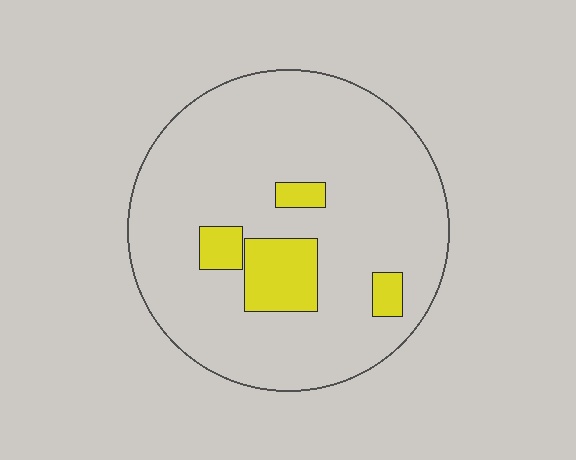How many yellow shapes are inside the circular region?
4.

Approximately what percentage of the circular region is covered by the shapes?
Approximately 10%.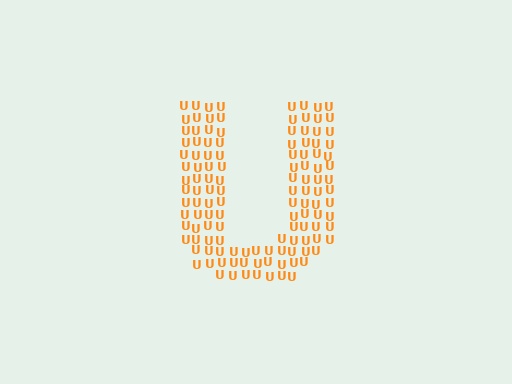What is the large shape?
The large shape is the letter U.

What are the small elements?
The small elements are letter U's.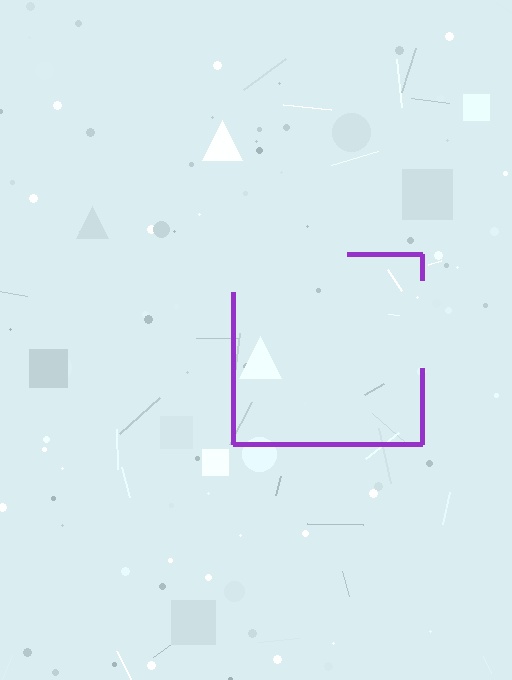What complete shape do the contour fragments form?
The contour fragments form a square.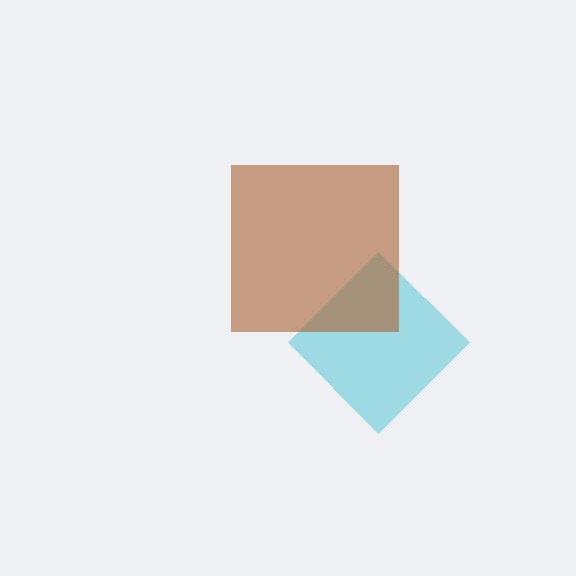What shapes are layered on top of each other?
The layered shapes are: a cyan diamond, a brown square.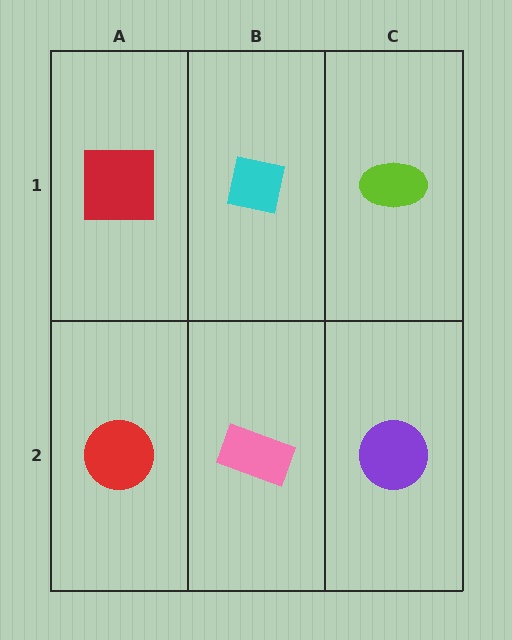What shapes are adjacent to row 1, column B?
A pink rectangle (row 2, column B), a red square (row 1, column A), a lime ellipse (row 1, column C).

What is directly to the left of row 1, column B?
A red square.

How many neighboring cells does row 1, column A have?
2.